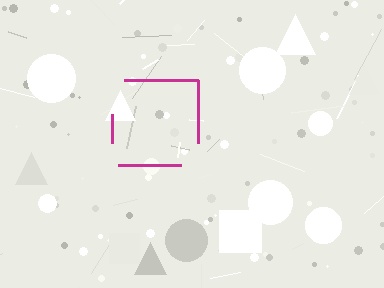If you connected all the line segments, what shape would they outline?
They would outline a square.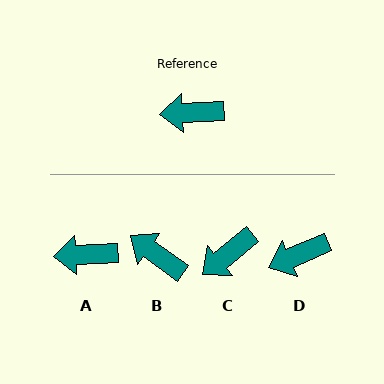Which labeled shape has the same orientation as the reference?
A.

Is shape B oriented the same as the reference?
No, it is off by about 38 degrees.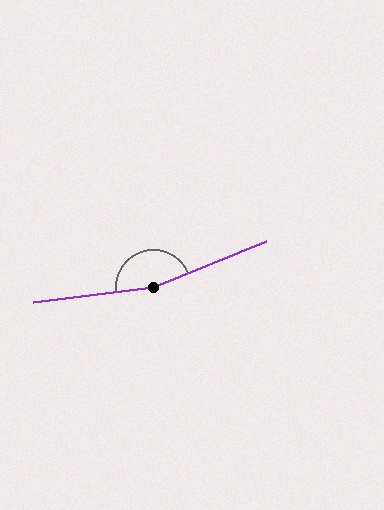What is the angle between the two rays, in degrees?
Approximately 165 degrees.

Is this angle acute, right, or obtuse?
It is obtuse.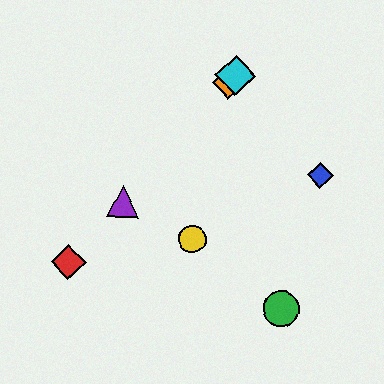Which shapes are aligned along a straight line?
The red diamond, the purple triangle, the orange diamond, the cyan diamond are aligned along a straight line.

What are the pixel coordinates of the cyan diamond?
The cyan diamond is at (236, 75).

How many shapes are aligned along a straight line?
4 shapes (the red diamond, the purple triangle, the orange diamond, the cyan diamond) are aligned along a straight line.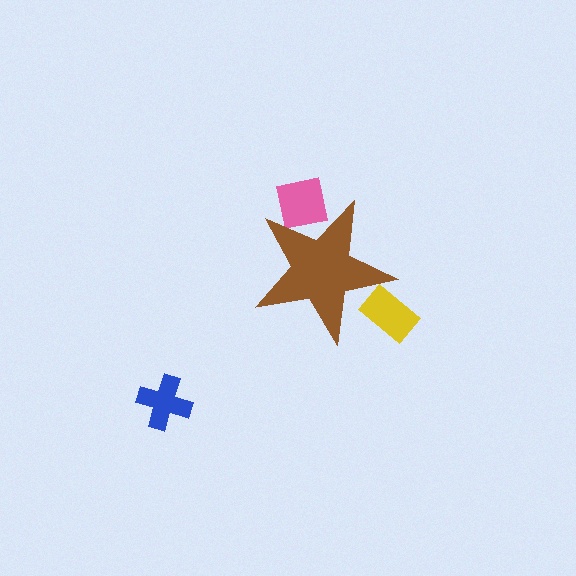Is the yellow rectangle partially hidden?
Yes, the yellow rectangle is partially hidden behind the brown star.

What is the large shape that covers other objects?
A brown star.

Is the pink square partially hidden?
Yes, the pink square is partially hidden behind the brown star.